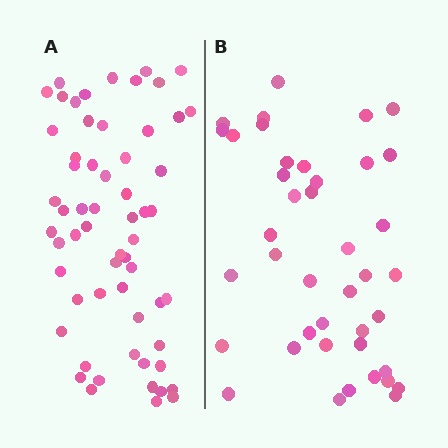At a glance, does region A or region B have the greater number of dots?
Region A (the left region) has more dots.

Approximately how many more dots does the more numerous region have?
Region A has approximately 20 more dots than region B.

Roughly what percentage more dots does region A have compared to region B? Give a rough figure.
About 45% more.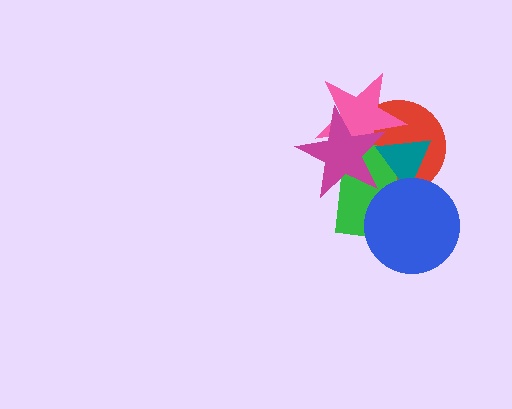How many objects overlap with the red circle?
5 objects overlap with the red circle.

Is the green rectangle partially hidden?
Yes, it is partially covered by another shape.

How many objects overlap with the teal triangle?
5 objects overlap with the teal triangle.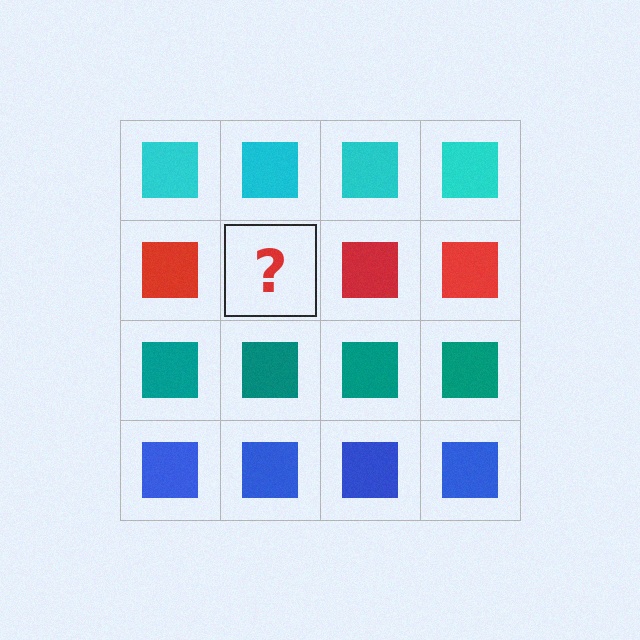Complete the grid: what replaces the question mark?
The question mark should be replaced with a red square.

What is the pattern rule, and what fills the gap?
The rule is that each row has a consistent color. The gap should be filled with a red square.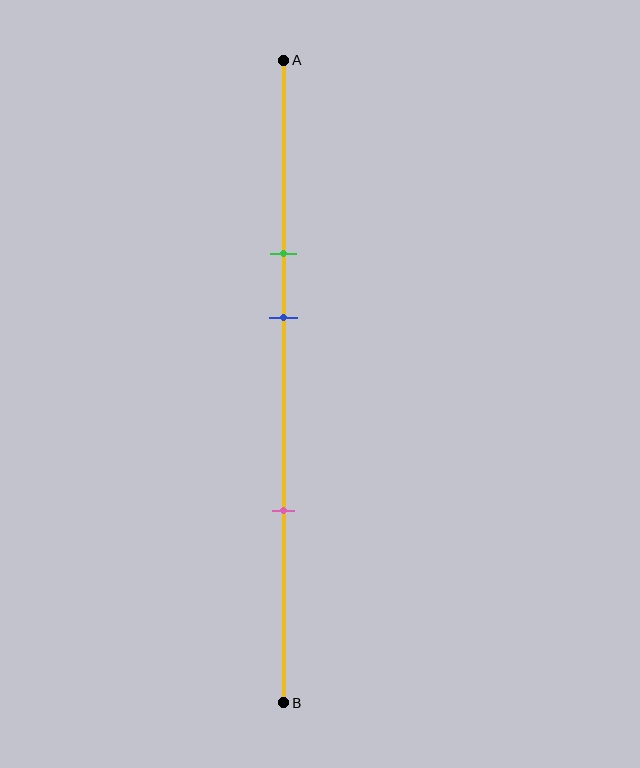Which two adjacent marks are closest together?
The green and blue marks are the closest adjacent pair.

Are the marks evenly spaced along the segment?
No, the marks are not evenly spaced.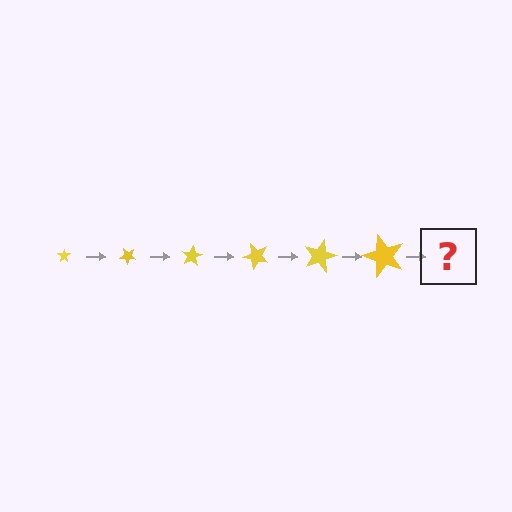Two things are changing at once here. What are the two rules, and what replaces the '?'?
The two rules are that the star grows larger each step and it rotates 40 degrees each step. The '?' should be a star, larger than the previous one and rotated 240 degrees from the start.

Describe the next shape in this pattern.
It should be a star, larger than the previous one and rotated 240 degrees from the start.